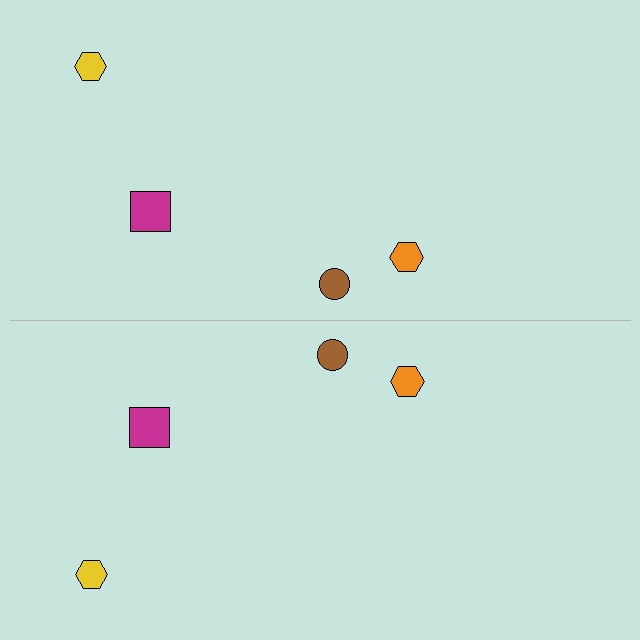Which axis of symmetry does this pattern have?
The pattern has a horizontal axis of symmetry running through the center of the image.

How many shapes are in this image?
There are 8 shapes in this image.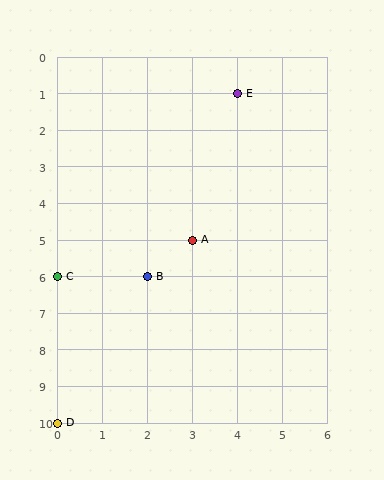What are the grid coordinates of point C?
Point C is at grid coordinates (0, 6).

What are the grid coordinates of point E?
Point E is at grid coordinates (4, 1).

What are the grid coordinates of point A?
Point A is at grid coordinates (3, 5).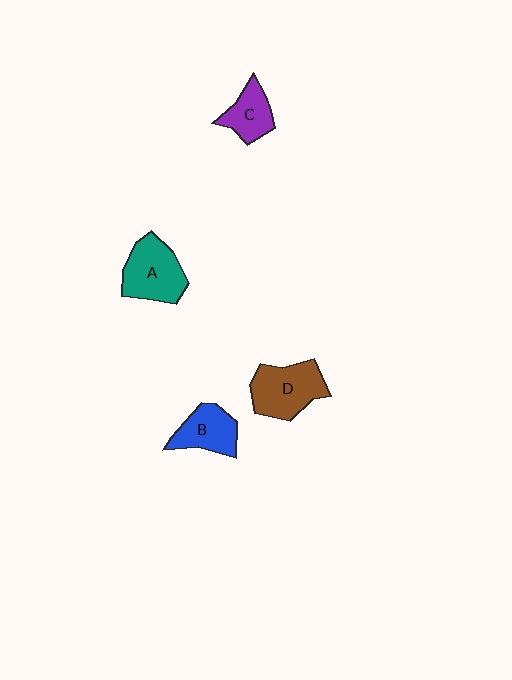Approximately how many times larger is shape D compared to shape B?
Approximately 1.3 times.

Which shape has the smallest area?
Shape C (purple).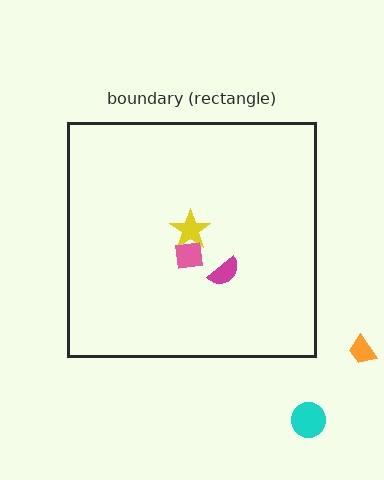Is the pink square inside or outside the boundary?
Inside.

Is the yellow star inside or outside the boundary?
Inside.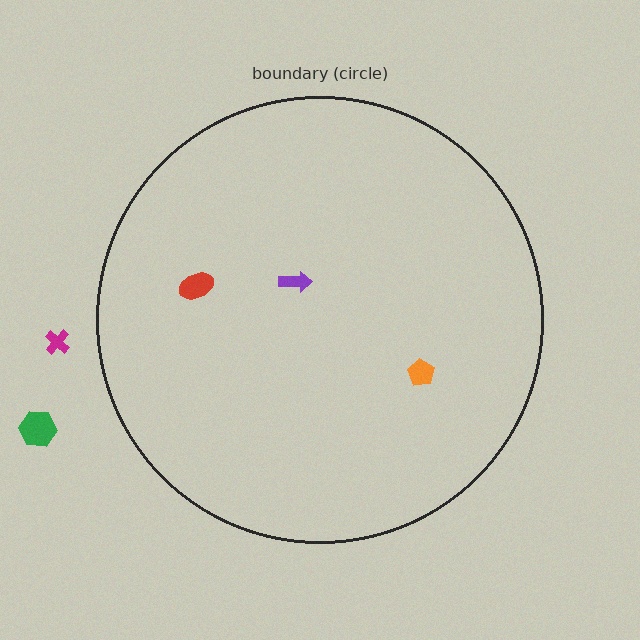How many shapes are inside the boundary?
3 inside, 2 outside.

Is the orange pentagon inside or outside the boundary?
Inside.